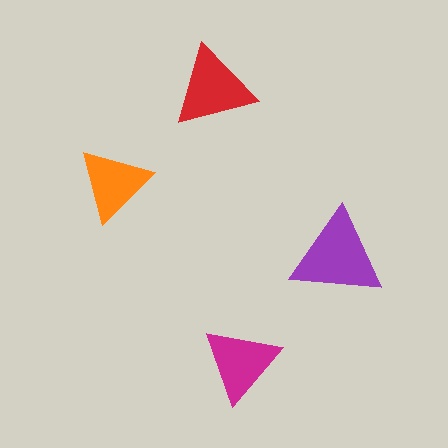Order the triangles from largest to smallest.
the purple one, the red one, the magenta one, the orange one.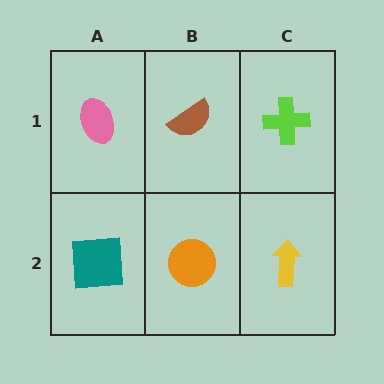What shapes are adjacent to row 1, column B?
An orange circle (row 2, column B), a pink ellipse (row 1, column A), a lime cross (row 1, column C).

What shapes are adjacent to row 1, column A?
A teal square (row 2, column A), a brown semicircle (row 1, column B).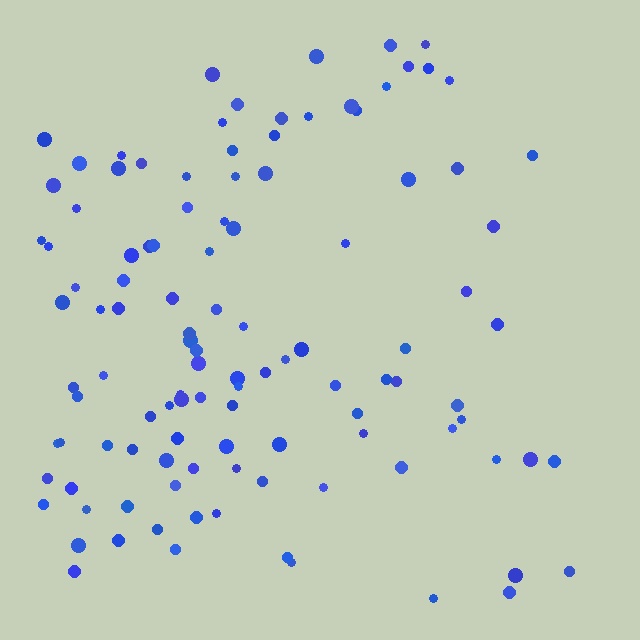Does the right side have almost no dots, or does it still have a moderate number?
Still a moderate number, just noticeably fewer than the left.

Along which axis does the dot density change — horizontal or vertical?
Horizontal.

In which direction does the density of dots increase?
From right to left, with the left side densest.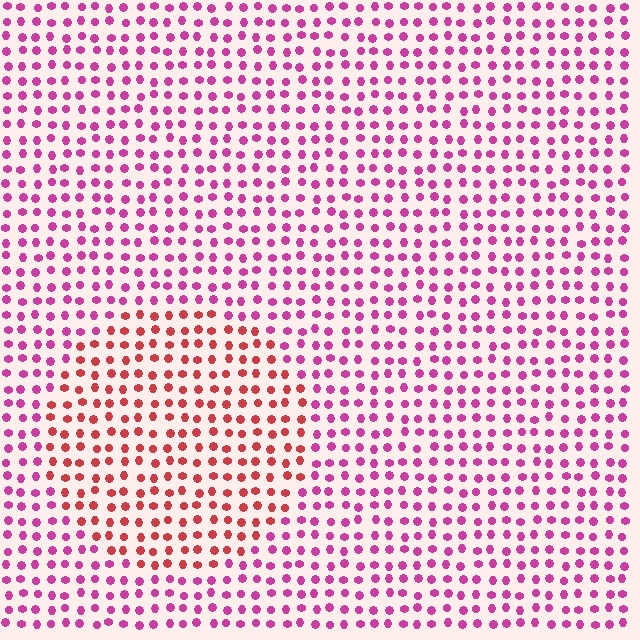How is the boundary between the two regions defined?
The boundary is defined purely by a slight shift in hue (about 39 degrees). Spacing, size, and orientation are identical on both sides.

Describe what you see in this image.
The image is filled with small magenta elements in a uniform arrangement. A circle-shaped region is visible where the elements are tinted to a slightly different hue, forming a subtle color boundary.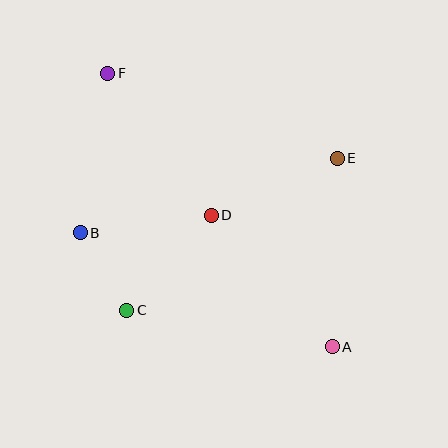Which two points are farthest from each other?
Points A and F are farthest from each other.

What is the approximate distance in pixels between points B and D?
The distance between B and D is approximately 132 pixels.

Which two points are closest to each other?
Points B and C are closest to each other.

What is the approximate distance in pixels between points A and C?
The distance between A and C is approximately 209 pixels.